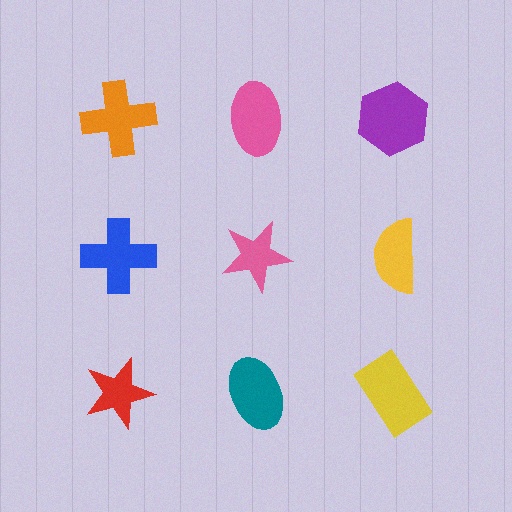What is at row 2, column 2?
A pink star.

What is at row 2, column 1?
A blue cross.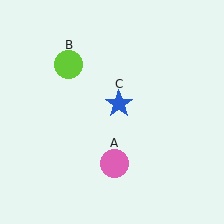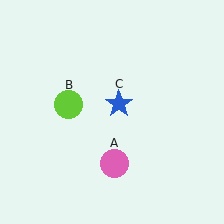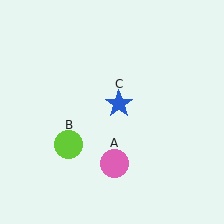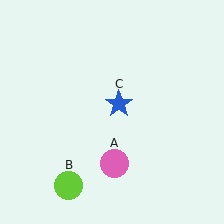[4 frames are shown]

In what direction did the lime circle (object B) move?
The lime circle (object B) moved down.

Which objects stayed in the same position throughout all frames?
Pink circle (object A) and blue star (object C) remained stationary.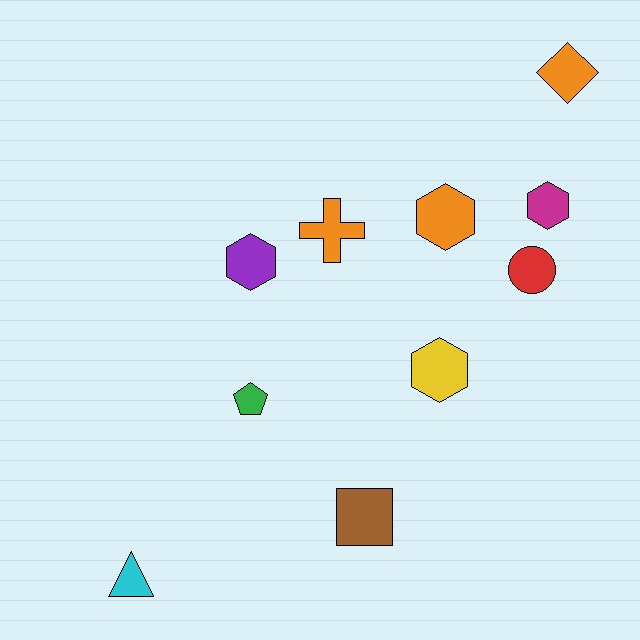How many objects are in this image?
There are 10 objects.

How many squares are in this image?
There is 1 square.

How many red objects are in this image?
There is 1 red object.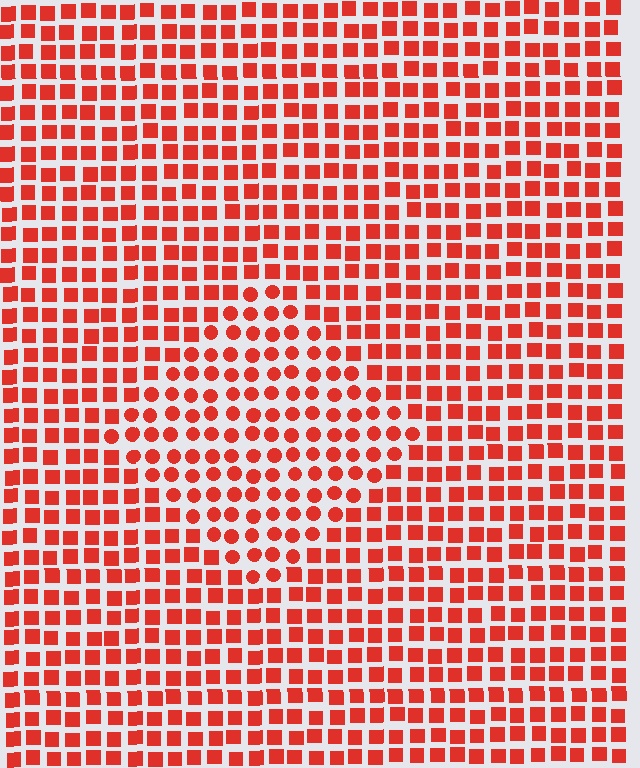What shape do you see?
I see a diamond.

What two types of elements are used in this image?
The image uses circles inside the diamond region and squares outside it.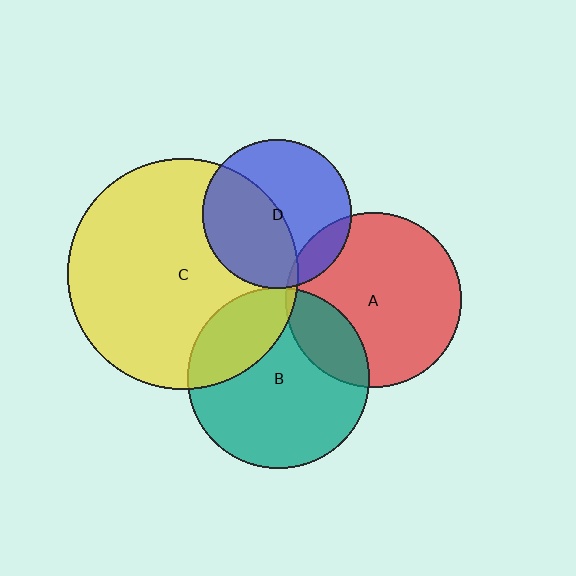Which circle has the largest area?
Circle C (yellow).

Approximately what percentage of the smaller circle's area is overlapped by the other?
Approximately 10%.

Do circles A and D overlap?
Yes.